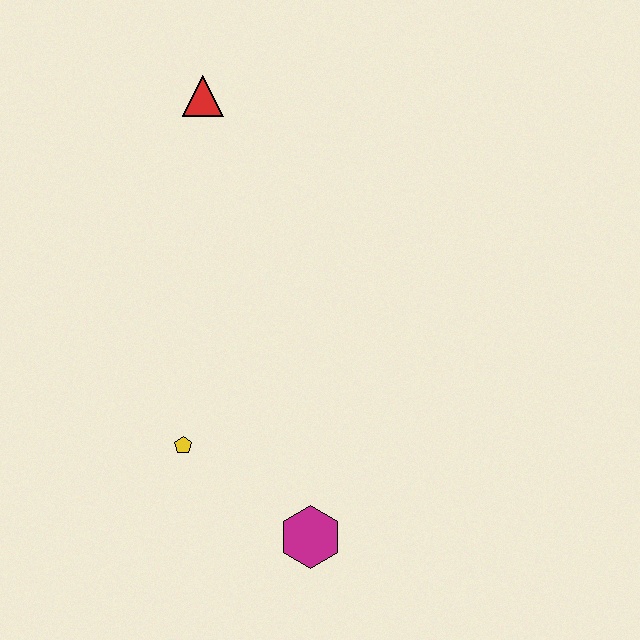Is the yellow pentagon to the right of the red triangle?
No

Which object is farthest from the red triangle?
The magenta hexagon is farthest from the red triangle.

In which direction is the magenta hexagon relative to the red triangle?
The magenta hexagon is below the red triangle.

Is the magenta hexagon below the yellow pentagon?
Yes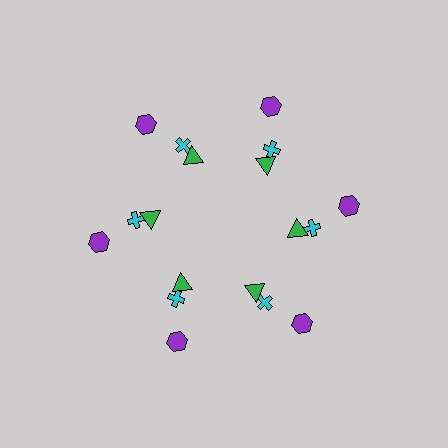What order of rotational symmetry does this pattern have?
This pattern has 6-fold rotational symmetry.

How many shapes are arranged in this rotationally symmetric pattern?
There are 18 shapes, arranged in 6 groups of 3.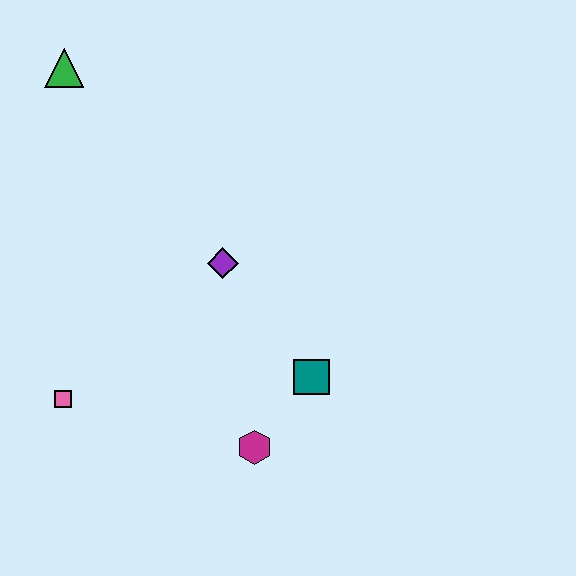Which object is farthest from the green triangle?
The magenta hexagon is farthest from the green triangle.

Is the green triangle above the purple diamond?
Yes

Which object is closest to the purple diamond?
The teal square is closest to the purple diamond.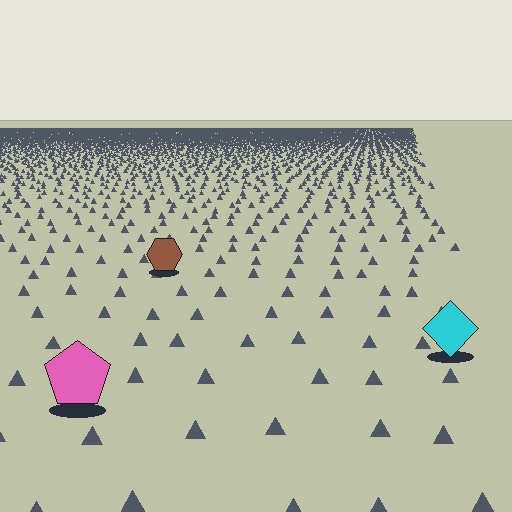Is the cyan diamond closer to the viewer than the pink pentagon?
No. The pink pentagon is closer — you can tell from the texture gradient: the ground texture is coarser near it.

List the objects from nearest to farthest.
From nearest to farthest: the pink pentagon, the cyan diamond, the brown hexagon.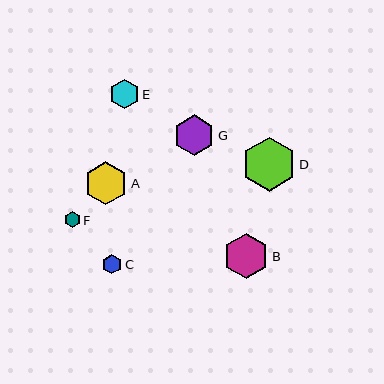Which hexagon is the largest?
Hexagon D is the largest with a size of approximately 54 pixels.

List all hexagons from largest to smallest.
From largest to smallest: D, B, A, G, E, C, F.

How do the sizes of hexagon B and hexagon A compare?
Hexagon B and hexagon A are approximately the same size.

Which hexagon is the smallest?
Hexagon F is the smallest with a size of approximately 16 pixels.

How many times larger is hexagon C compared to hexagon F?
Hexagon C is approximately 1.2 times the size of hexagon F.